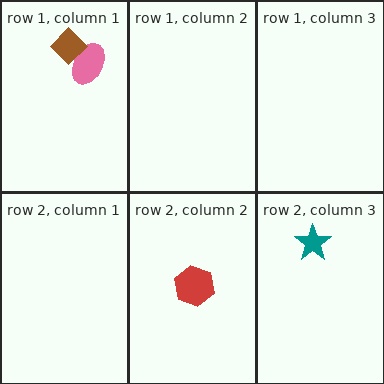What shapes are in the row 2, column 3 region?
The teal star.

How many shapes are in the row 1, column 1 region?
2.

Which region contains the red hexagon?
The row 2, column 2 region.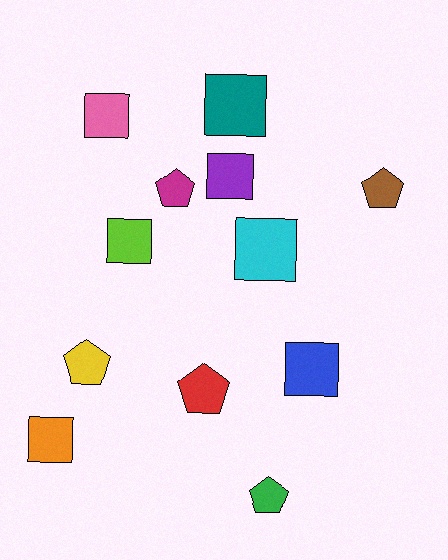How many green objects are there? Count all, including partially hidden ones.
There is 1 green object.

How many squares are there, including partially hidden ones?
There are 7 squares.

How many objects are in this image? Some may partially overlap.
There are 12 objects.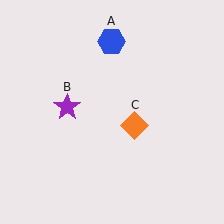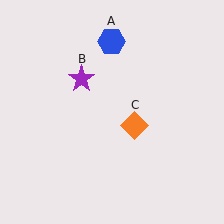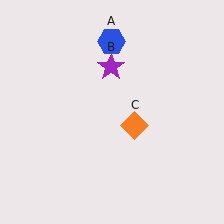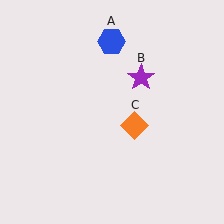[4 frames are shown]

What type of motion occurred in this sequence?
The purple star (object B) rotated clockwise around the center of the scene.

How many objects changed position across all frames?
1 object changed position: purple star (object B).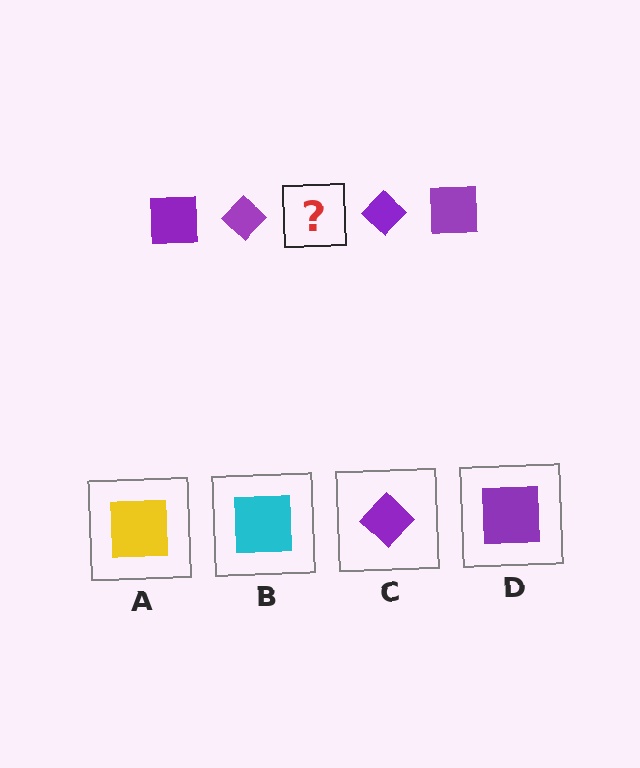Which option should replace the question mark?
Option D.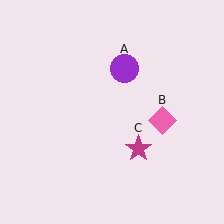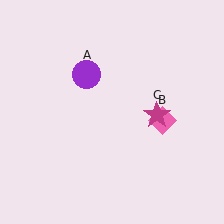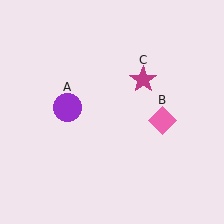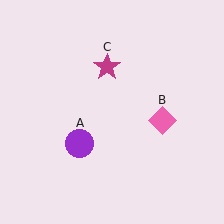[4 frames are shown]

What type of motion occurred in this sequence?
The purple circle (object A), magenta star (object C) rotated counterclockwise around the center of the scene.